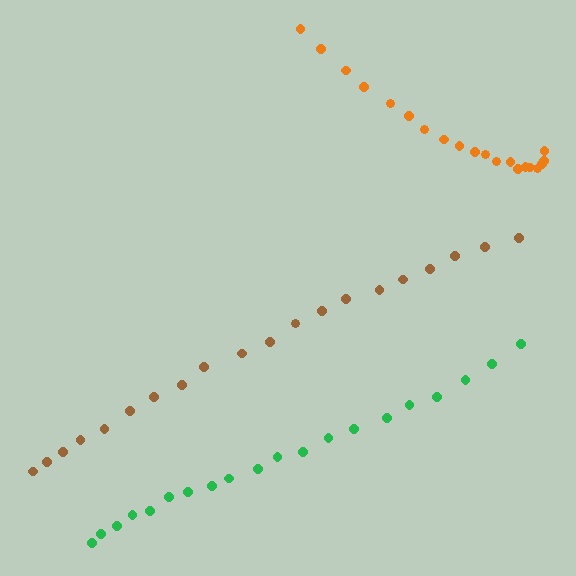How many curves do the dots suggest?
There are 3 distinct paths.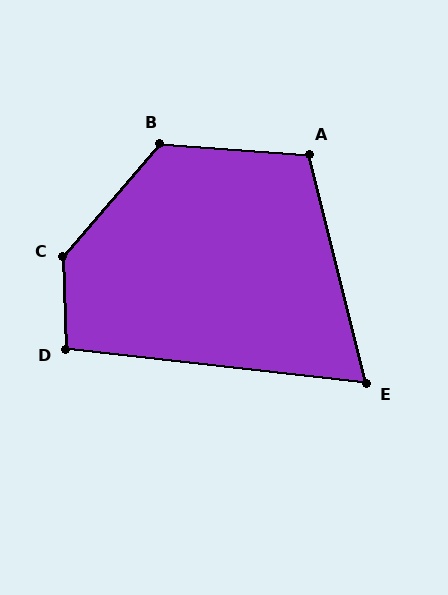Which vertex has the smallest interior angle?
E, at approximately 69 degrees.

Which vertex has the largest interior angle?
C, at approximately 137 degrees.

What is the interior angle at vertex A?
Approximately 108 degrees (obtuse).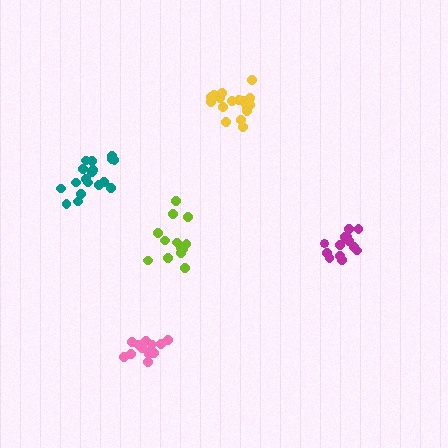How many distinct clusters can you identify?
There are 5 distinct clusters.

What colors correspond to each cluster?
The clusters are colored: lime, pink, teal, yellow, magenta.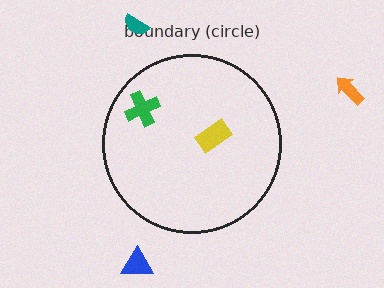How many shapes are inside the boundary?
2 inside, 3 outside.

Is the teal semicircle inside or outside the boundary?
Outside.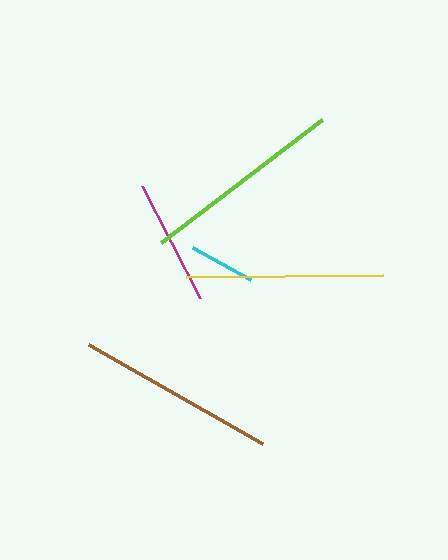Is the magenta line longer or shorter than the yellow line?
The yellow line is longer than the magenta line.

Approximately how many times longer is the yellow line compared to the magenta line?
The yellow line is approximately 1.6 times the length of the magenta line.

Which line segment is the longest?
The lime line is the longest at approximately 202 pixels.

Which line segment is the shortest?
The cyan line is the shortest at approximately 66 pixels.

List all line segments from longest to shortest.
From longest to shortest: lime, brown, yellow, magenta, cyan.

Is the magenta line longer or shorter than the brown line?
The brown line is longer than the magenta line.